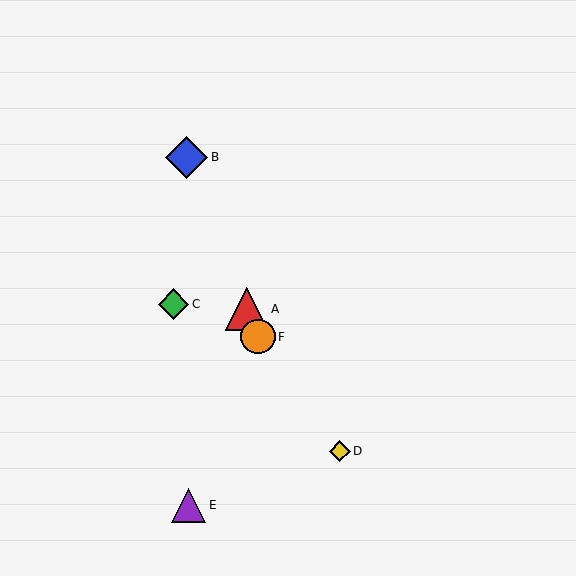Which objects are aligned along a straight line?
Objects A, B, F are aligned along a straight line.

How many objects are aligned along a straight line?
3 objects (A, B, F) are aligned along a straight line.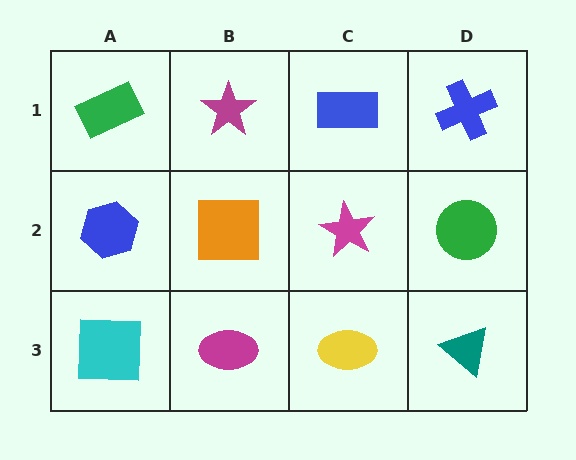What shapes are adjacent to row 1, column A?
A blue hexagon (row 2, column A), a magenta star (row 1, column B).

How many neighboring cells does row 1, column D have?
2.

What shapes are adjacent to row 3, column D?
A green circle (row 2, column D), a yellow ellipse (row 3, column C).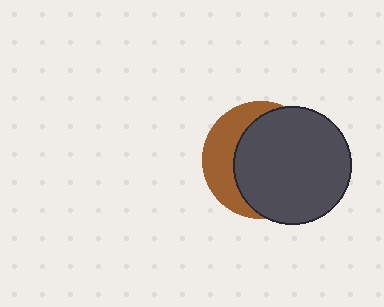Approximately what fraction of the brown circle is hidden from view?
Roughly 66% of the brown circle is hidden behind the dark gray circle.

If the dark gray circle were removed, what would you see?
You would see the complete brown circle.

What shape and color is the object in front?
The object in front is a dark gray circle.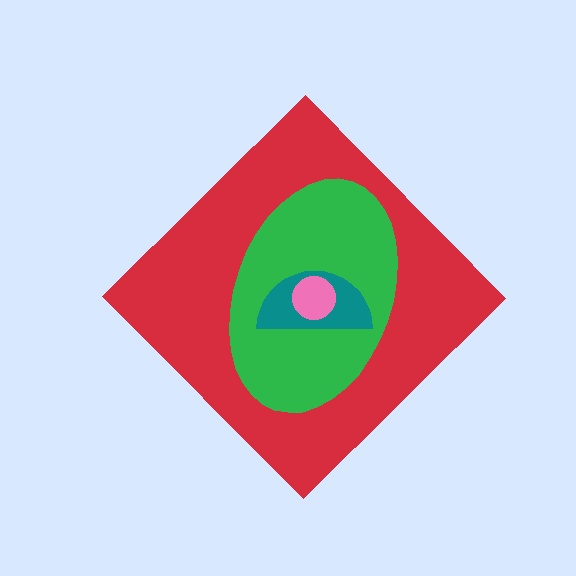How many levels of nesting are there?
4.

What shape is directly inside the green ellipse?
The teal semicircle.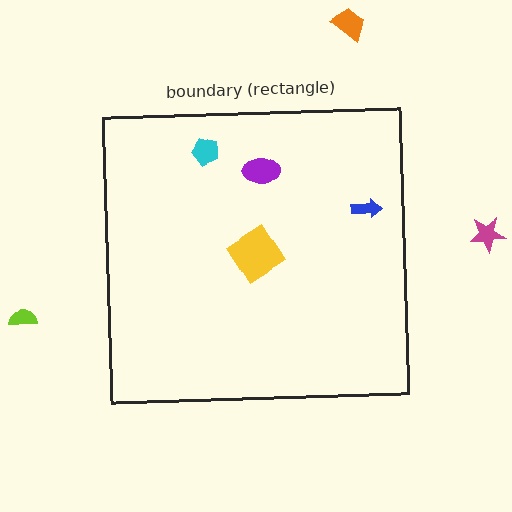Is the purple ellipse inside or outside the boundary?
Inside.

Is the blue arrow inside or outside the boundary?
Inside.